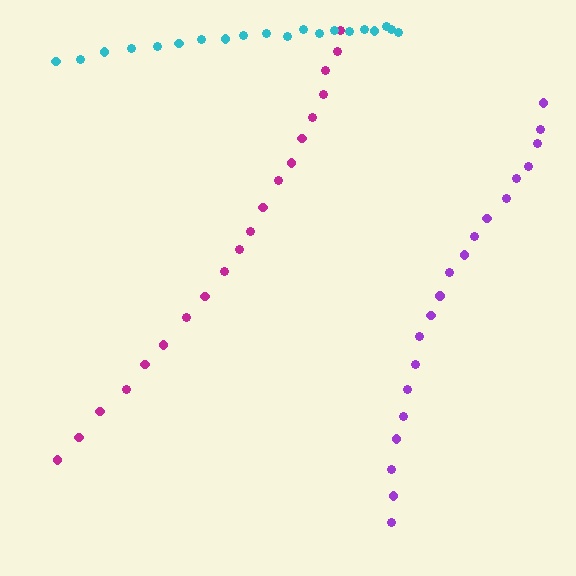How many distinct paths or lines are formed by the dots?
There are 3 distinct paths.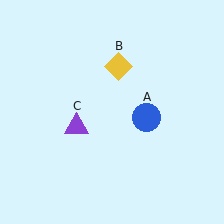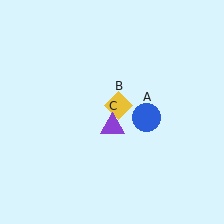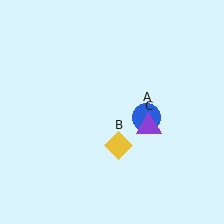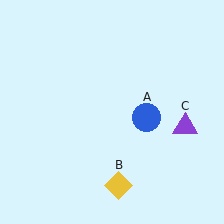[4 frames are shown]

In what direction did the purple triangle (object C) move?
The purple triangle (object C) moved right.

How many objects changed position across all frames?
2 objects changed position: yellow diamond (object B), purple triangle (object C).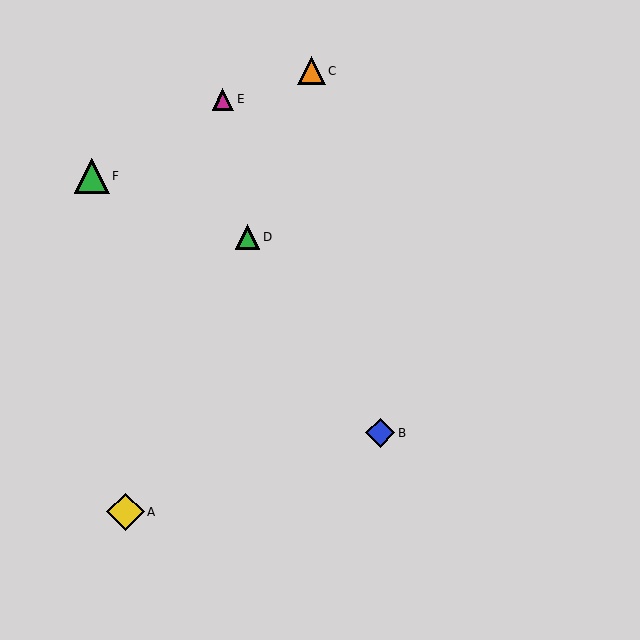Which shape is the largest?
The yellow diamond (labeled A) is the largest.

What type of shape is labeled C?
Shape C is an orange triangle.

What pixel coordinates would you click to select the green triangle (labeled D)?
Click at (248, 237) to select the green triangle D.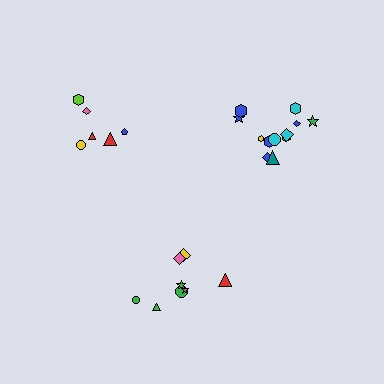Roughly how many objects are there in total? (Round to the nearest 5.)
Roughly 25 objects in total.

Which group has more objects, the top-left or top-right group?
The top-right group.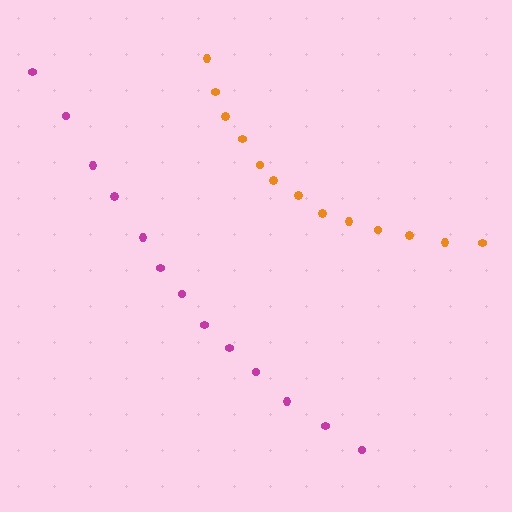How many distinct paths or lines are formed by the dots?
There are 2 distinct paths.